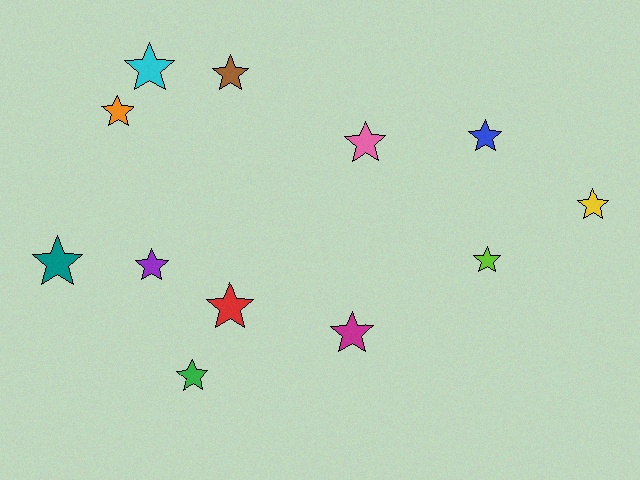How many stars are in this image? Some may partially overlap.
There are 12 stars.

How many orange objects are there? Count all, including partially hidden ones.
There is 1 orange object.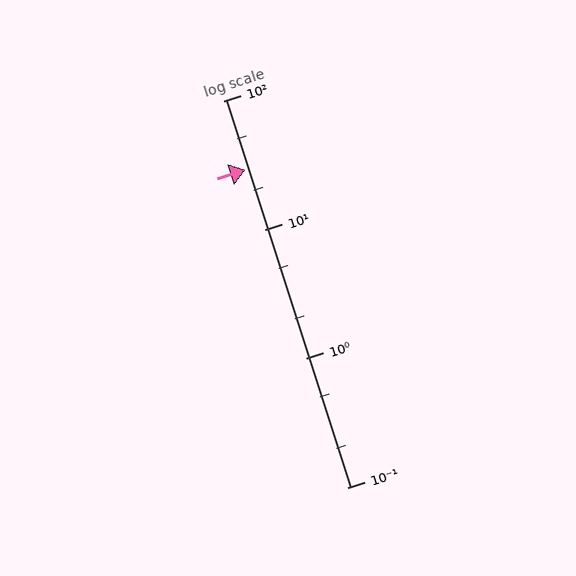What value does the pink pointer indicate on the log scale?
The pointer indicates approximately 29.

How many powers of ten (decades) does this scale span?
The scale spans 3 decades, from 0.1 to 100.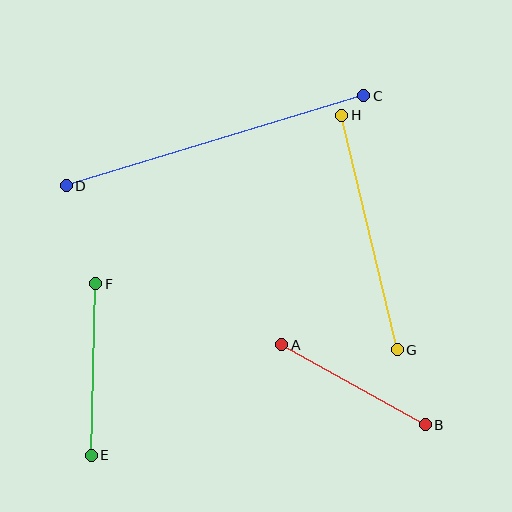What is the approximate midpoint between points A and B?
The midpoint is at approximately (353, 385) pixels.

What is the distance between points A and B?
The distance is approximately 165 pixels.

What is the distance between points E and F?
The distance is approximately 171 pixels.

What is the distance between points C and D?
The distance is approximately 311 pixels.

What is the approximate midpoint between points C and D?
The midpoint is at approximately (215, 141) pixels.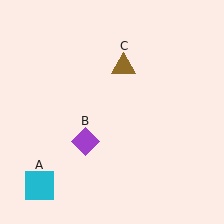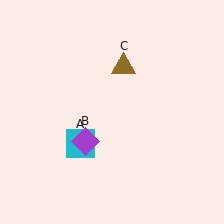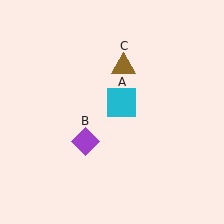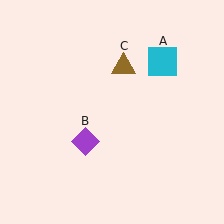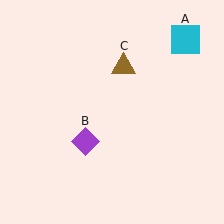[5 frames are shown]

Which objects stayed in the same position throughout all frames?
Purple diamond (object B) and brown triangle (object C) remained stationary.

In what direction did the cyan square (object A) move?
The cyan square (object A) moved up and to the right.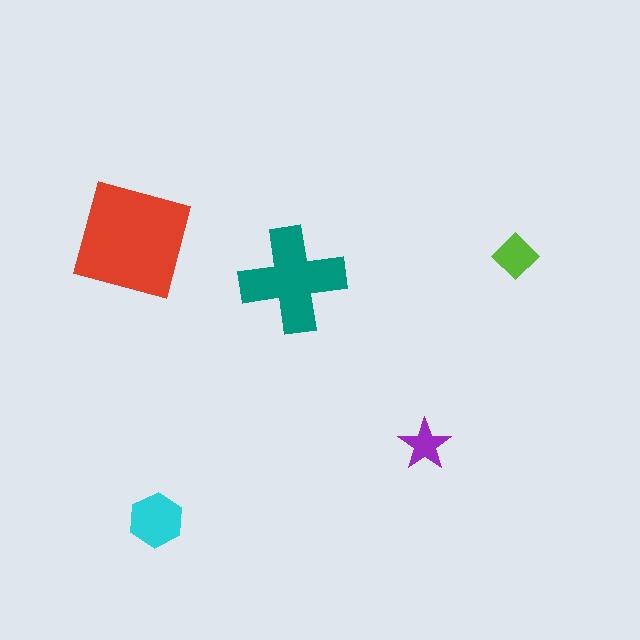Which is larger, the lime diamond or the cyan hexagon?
The cyan hexagon.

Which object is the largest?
The red square.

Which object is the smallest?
The purple star.